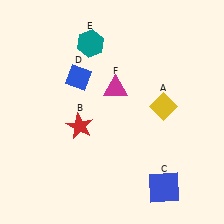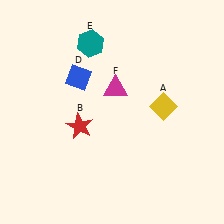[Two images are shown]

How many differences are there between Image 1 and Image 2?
There is 1 difference between the two images.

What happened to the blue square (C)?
The blue square (C) was removed in Image 2. It was in the bottom-right area of Image 1.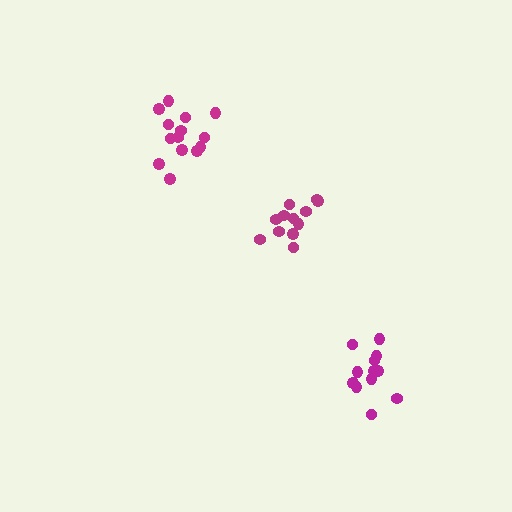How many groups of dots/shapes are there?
There are 3 groups.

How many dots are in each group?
Group 1: 12 dots, Group 2: 14 dots, Group 3: 12 dots (38 total).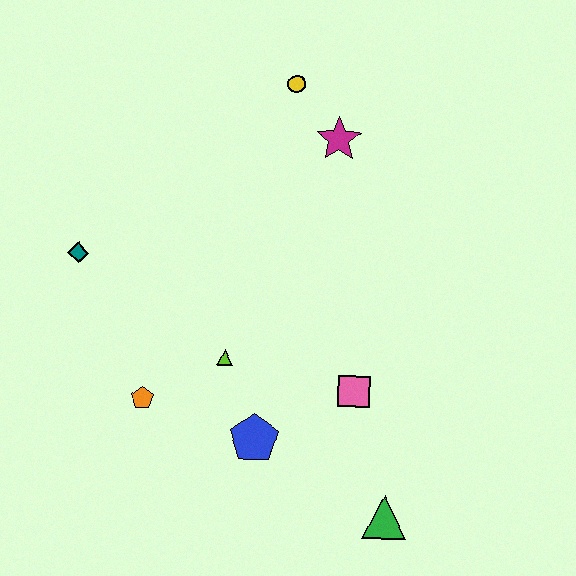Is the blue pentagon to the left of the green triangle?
Yes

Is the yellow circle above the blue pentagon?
Yes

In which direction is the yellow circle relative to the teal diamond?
The yellow circle is to the right of the teal diamond.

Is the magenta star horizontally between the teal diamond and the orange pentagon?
No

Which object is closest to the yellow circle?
The magenta star is closest to the yellow circle.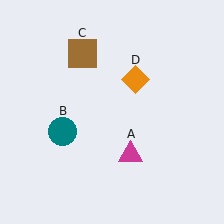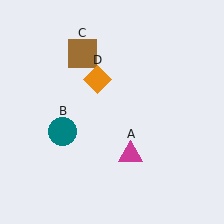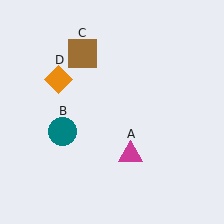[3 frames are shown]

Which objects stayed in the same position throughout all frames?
Magenta triangle (object A) and teal circle (object B) and brown square (object C) remained stationary.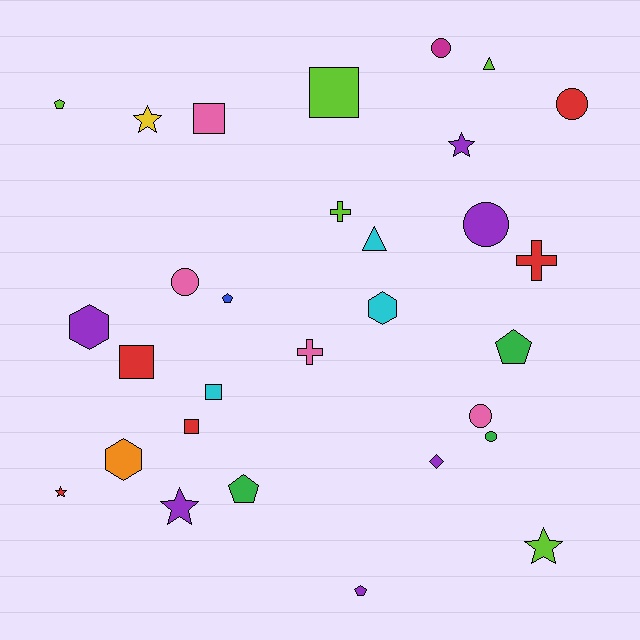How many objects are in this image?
There are 30 objects.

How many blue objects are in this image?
There is 1 blue object.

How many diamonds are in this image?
There is 1 diamond.